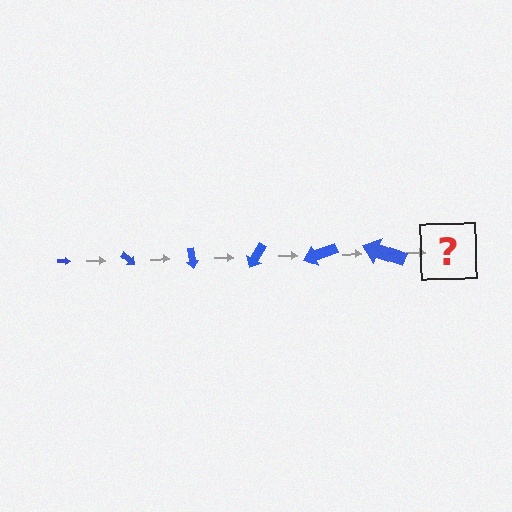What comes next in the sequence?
The next element should be an arrow, larger than the previous one and rotated 240 degrees from the start.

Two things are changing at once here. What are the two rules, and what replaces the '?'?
The two rules are that the arrow grows larger each step and it rotates 40 degrees each step. The '?' should be an arrow, larger than the previous one and rotated 240 degrees from the start.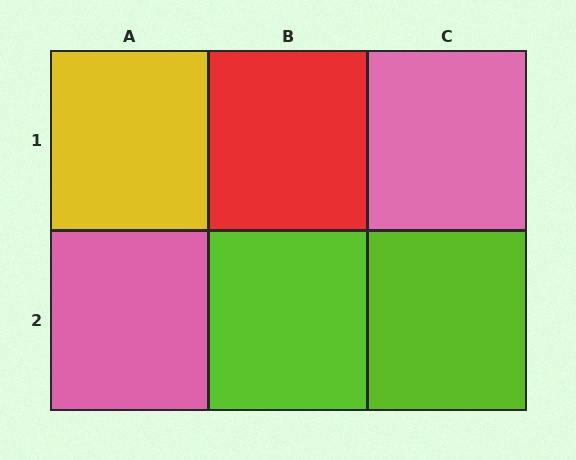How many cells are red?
1 cell is red.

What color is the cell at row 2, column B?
Lime.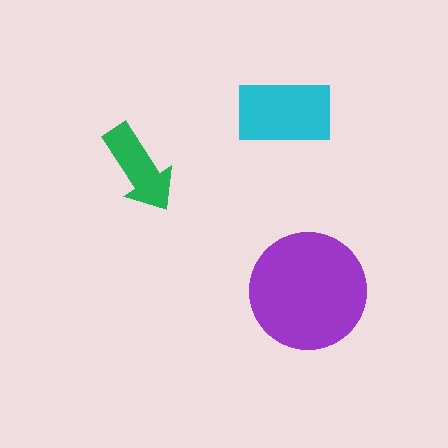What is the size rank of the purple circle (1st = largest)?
1st.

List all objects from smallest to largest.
The green arrow, the cyan rectangle, the purple circle.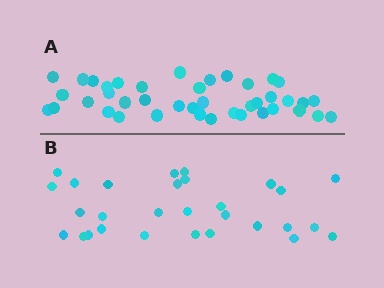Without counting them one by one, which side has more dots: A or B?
Region A (the top region) has more dots.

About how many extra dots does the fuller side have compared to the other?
Region A has roughly 12 or so more dots than region B.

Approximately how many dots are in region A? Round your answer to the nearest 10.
About 40 dots. (The exact count is 41, which rounds to 40.)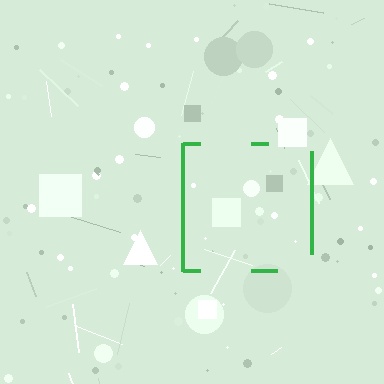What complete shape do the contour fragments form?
The contour fragments form a square.